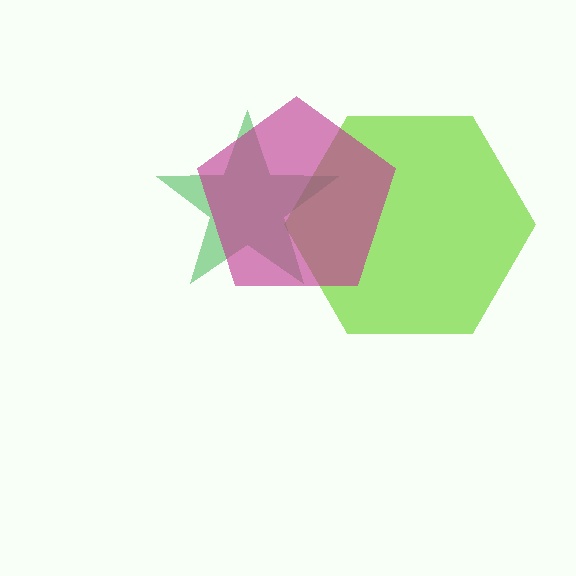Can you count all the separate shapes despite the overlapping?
Yes, there are 3 separate shapes.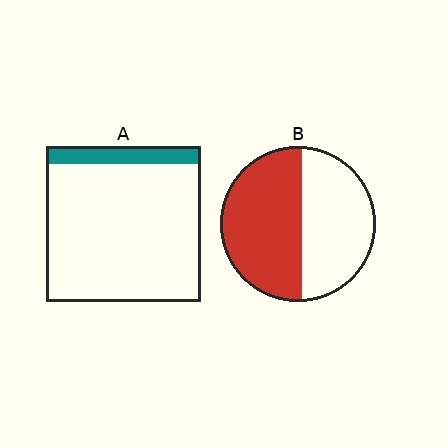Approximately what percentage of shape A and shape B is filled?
A is approximately 10% and B is approximately 55%.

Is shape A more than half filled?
No.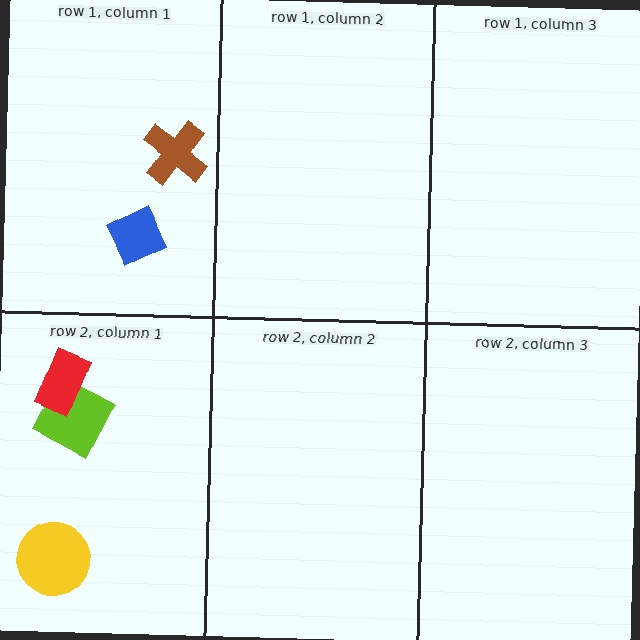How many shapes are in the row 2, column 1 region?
3.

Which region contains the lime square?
The row 2, column 1 region.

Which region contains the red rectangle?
The row 2, column 1 region.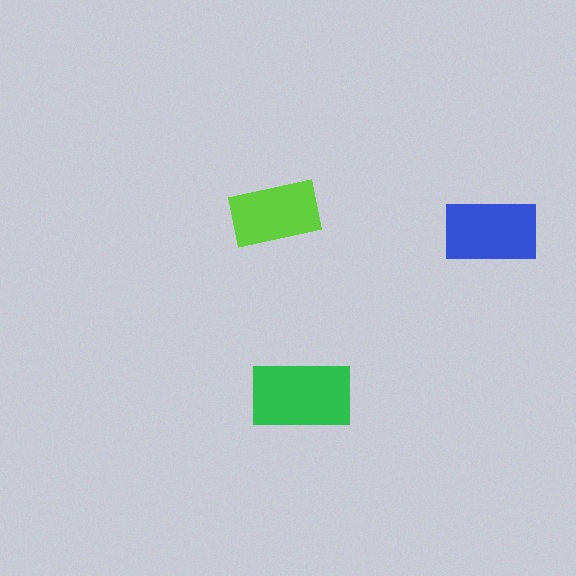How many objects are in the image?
There are 3 objects in the image.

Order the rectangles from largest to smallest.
the green one, the blue one, the lime one.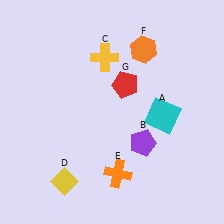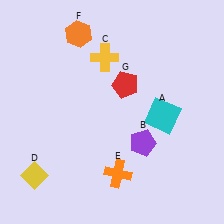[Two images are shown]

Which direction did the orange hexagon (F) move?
The orange hexagon (F) moved left.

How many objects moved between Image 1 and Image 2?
2 objects moved between the two images.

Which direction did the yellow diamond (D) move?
The yellow diamond (D) moved left.